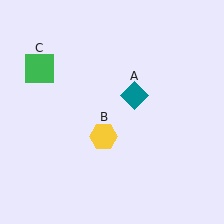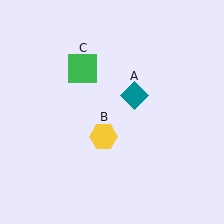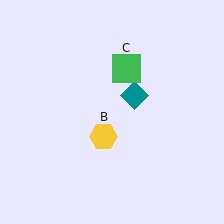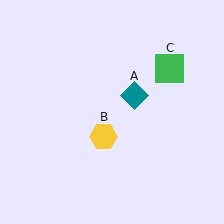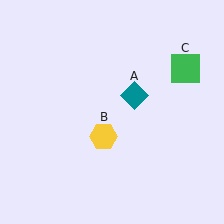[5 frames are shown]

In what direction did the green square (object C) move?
The green square (object C) moved right.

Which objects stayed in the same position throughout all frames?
Teal diamond (object A) and yellow hexagon (object B) remained stationary.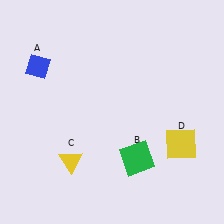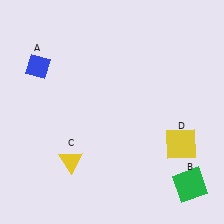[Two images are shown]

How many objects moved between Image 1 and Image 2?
1 object moved between the two images.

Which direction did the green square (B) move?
The green square (B) moved right.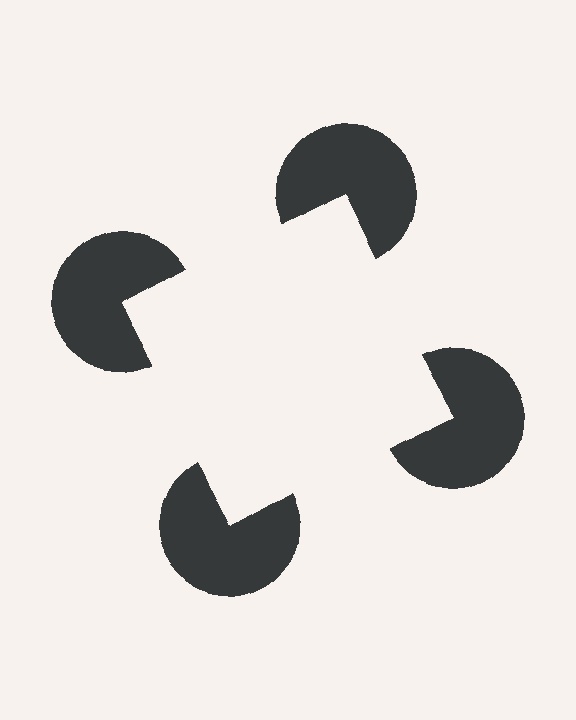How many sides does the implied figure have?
4 sides.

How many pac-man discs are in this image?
There are 4 — one at each vertex of the illusory square.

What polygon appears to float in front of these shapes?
An illusory square — its edges are inferred from the aligned wedge cuts in the pac-man discs, not physically drawn.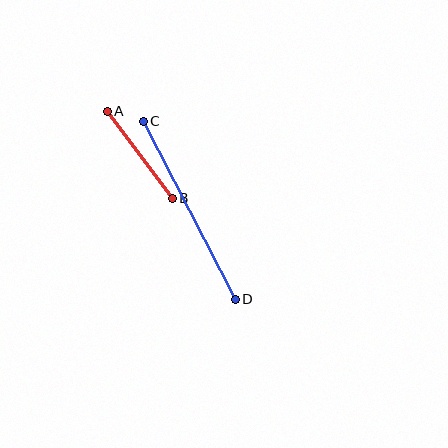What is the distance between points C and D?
The distance is approximately 201 pixels.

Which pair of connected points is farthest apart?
Points C and D are farthest apart.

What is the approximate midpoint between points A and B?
The midpoint is at approximately (140, 155) pixels.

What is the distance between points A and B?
The distance is approximately 109 pixels.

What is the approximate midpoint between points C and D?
The midpoint is at approximately (189, 210) pixels.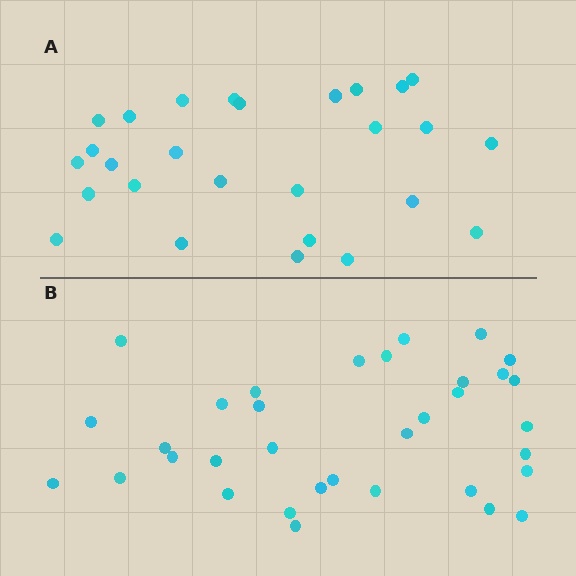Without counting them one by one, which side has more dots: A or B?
Region B (the bottom region) has more dots.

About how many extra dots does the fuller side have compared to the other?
Region B has roughly 8 or so more dots than region A.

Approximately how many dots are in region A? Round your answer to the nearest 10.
About 30 dots. (The exact count is 27, which rounds to 30.)